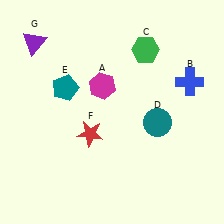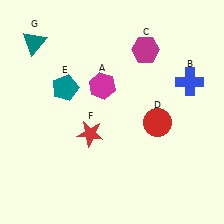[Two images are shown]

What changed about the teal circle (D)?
In Image 1, D is teal. In Image 2, it changed to red.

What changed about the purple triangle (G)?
In Image 1, G is purple. In Image 2, it changed to teal.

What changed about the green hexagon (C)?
In Image 1, C is green. In Image 2, it changed to magenta.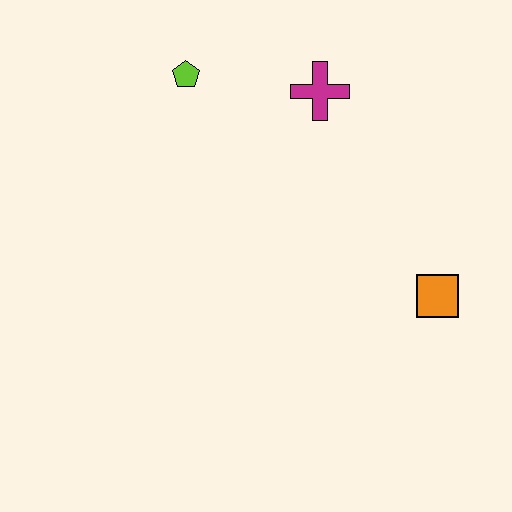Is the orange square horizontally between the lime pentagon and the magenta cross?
No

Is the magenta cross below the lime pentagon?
Yes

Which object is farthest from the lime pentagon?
The orange square is farthest from the lime pentagon.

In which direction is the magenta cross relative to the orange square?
The magenta cross is above the orange square.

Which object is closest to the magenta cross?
The lime pentagon is closest to the magenta cross.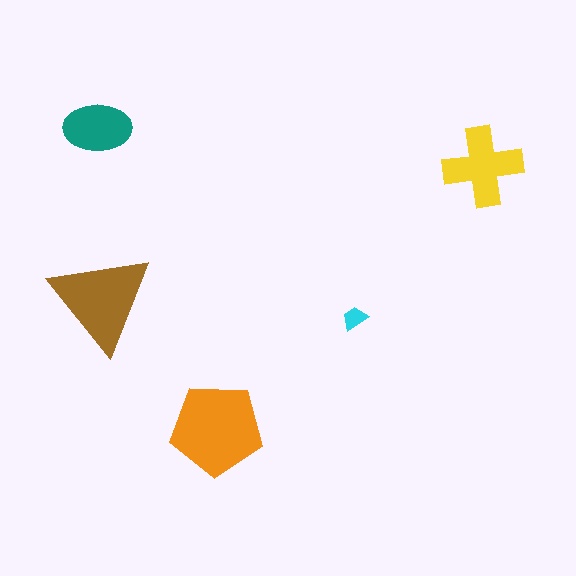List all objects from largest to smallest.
The orange pentagon, the brown triangle, the yellow cross, the teal ellipse, the cyan trapezoid.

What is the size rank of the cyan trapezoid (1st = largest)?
5th.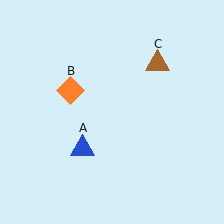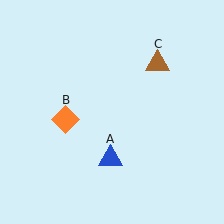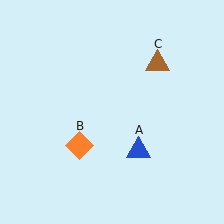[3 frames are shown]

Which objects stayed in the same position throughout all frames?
Brown triangle (object C) remained stationary.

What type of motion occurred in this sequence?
The blue triangle (object A), orange diamond (object B) rotated counterclockwise around the center of the scene.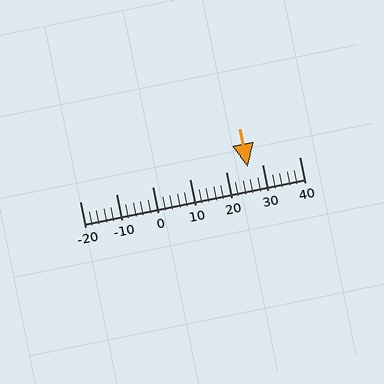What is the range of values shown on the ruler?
The ruler shows values from -20 to 40.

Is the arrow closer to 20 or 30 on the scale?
The arrow is closer to 30.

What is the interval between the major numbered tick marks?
The major tick marks are spaced 10 units apart.